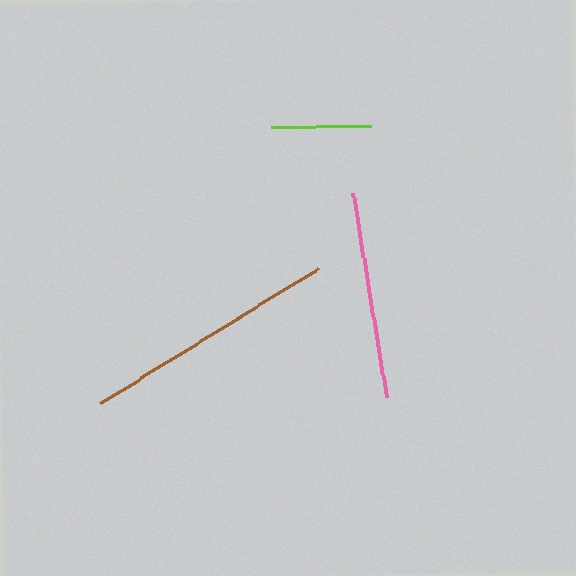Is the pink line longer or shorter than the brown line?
The brown line is longer than the pink line.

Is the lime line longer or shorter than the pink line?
The pink line is longer than the lime line.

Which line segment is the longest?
The brown line is the longest at approximately 256 pixels.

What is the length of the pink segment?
The pink segment is approximately 207 pixels long.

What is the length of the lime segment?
The lime segment is approximately 101 pixels long.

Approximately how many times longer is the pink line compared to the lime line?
The pink line is approximately 2.1 times the length of the lime line.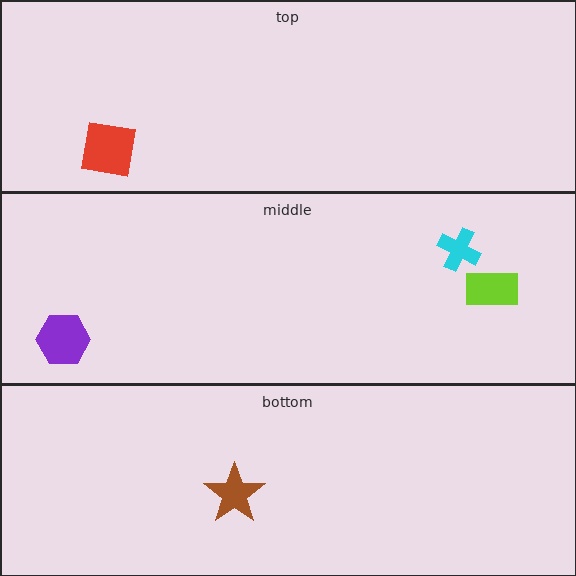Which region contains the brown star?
The bottom region.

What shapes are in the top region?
The red square.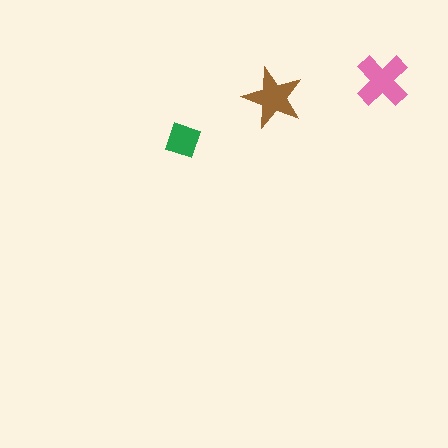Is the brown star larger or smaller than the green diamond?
Larger.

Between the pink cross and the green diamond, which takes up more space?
The pink cross.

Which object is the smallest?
The green diamond.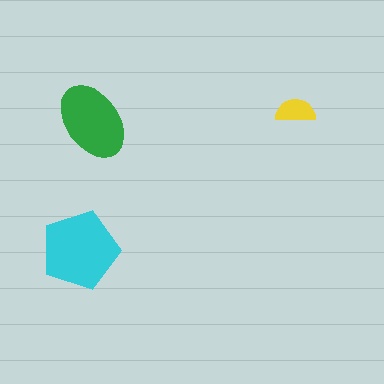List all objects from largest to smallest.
The cyan pentagon, the green ellipse, the yellow semicircle.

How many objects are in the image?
There are 3 objects in the image.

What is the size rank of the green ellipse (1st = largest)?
2nd.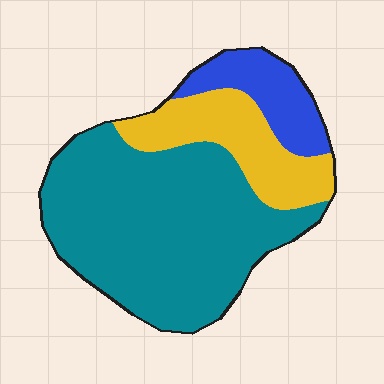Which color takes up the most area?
Teal, at roughly 65%.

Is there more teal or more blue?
Teal.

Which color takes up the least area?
Blue, at roughly 15%.